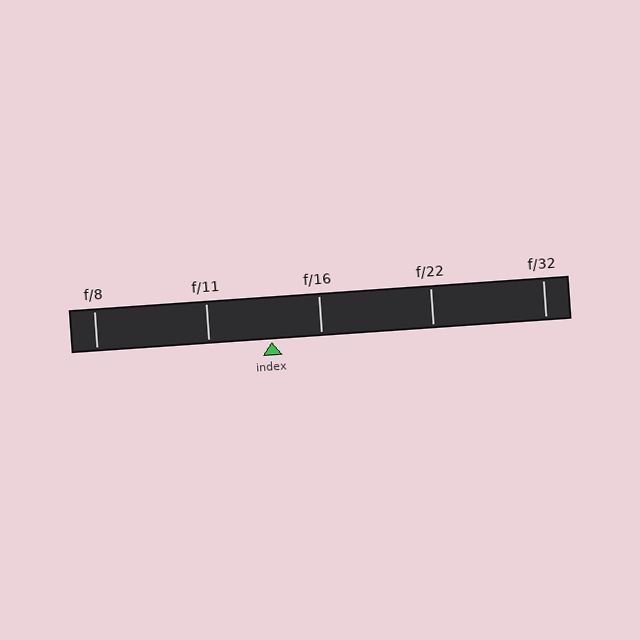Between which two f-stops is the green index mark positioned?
The index mark is between f/11 and f/16.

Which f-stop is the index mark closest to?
The index mark is closest to f/16.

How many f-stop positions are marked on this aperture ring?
There are 5 f-stop positions marked.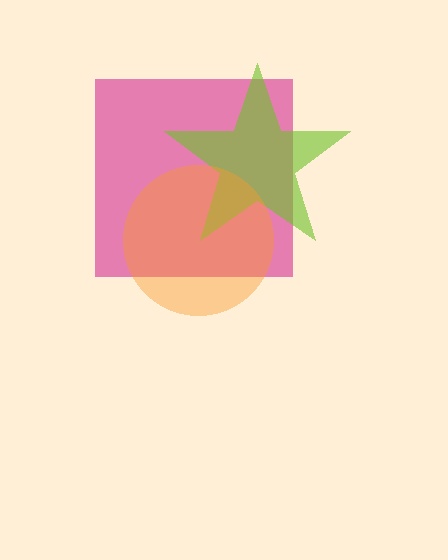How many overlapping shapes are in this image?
There are 3 overlapping shapes in the image.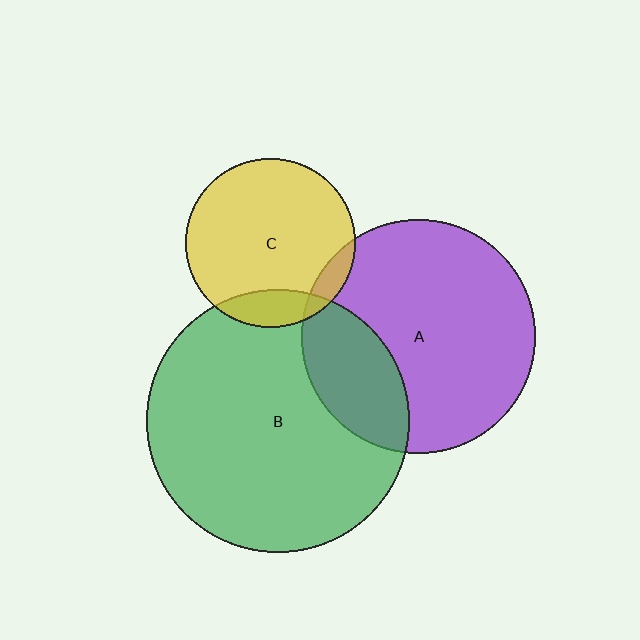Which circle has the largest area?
Circle B (green).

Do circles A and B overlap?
Yes.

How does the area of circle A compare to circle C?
Approximately 1.9 times.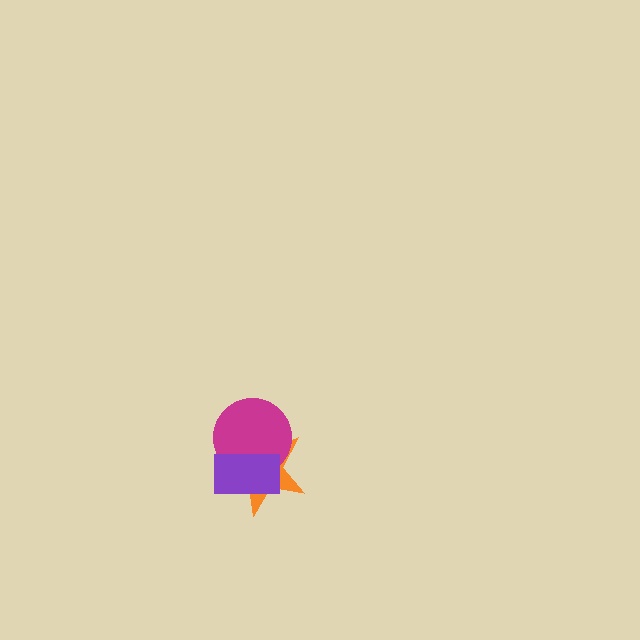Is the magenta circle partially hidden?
Yes, it is partially covered by another shape.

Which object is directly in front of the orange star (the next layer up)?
The magenta circle is directly in front of the orange star.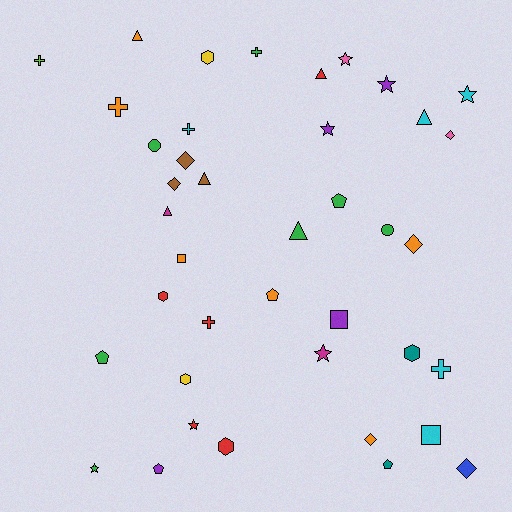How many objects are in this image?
There are 40 objects.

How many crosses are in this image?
There are 6 crosses.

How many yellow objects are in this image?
There are 2 yellow objects.